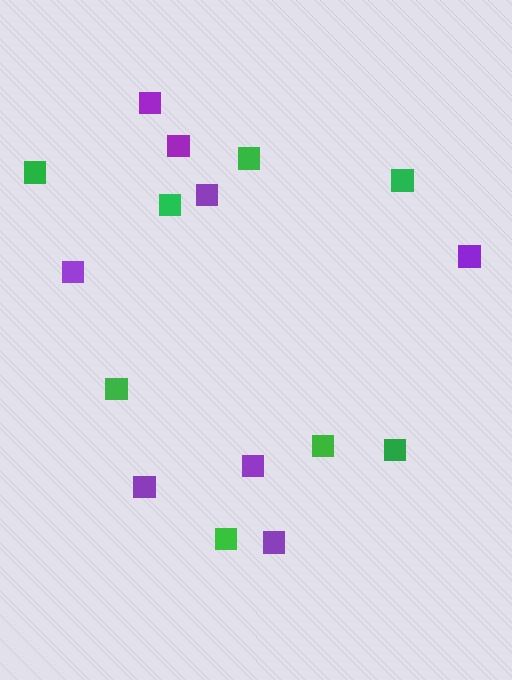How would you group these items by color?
There are 2 groups: one group of purple squares (8) and one group of green squares (8).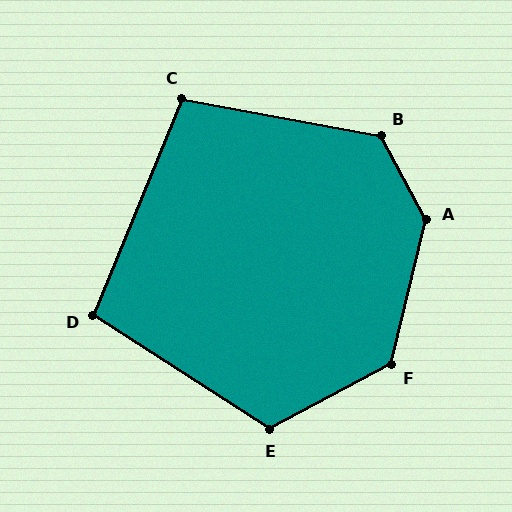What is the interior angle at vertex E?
Approximately 119 degrees (obtuse).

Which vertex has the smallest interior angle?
D, at approximately 101 degrees.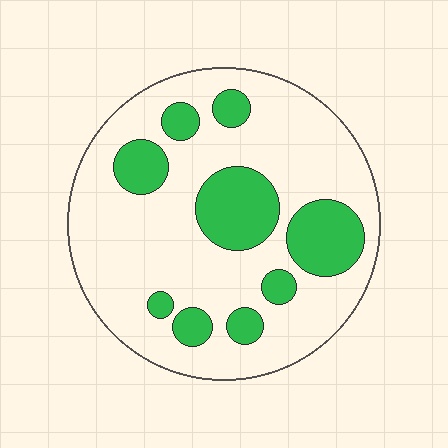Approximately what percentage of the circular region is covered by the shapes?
Approximately 25%.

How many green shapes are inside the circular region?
9.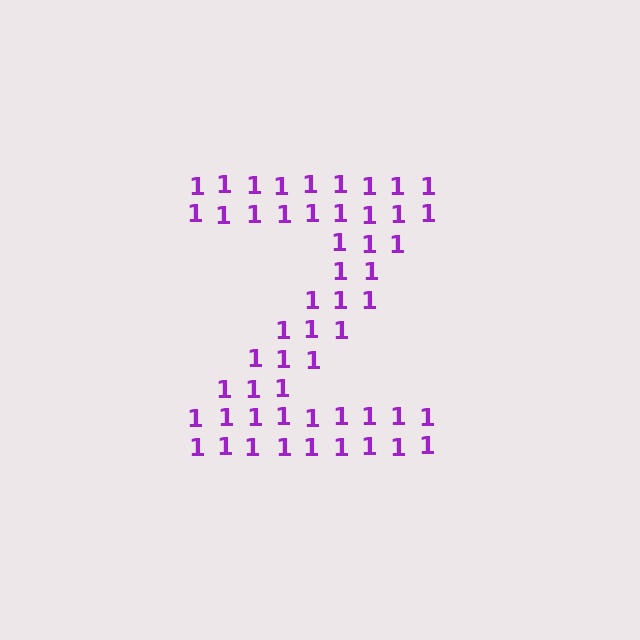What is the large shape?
The large shape is the letter Z.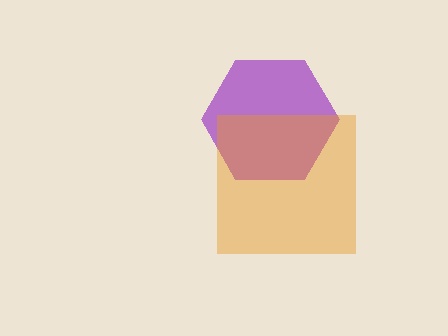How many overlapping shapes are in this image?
There are 2 overlapping shapes in the image.